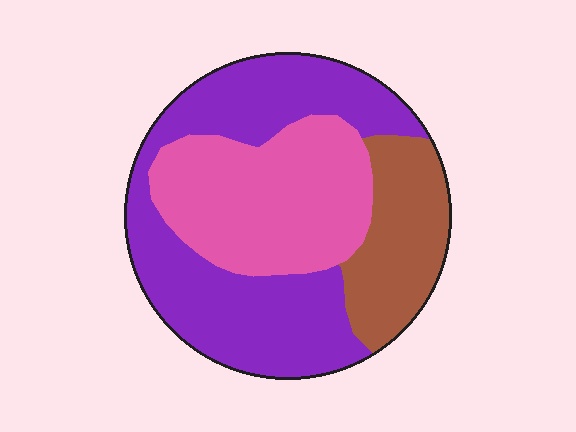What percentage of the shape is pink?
Pink takes up about one third (1/3) of the shape.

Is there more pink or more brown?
Pink.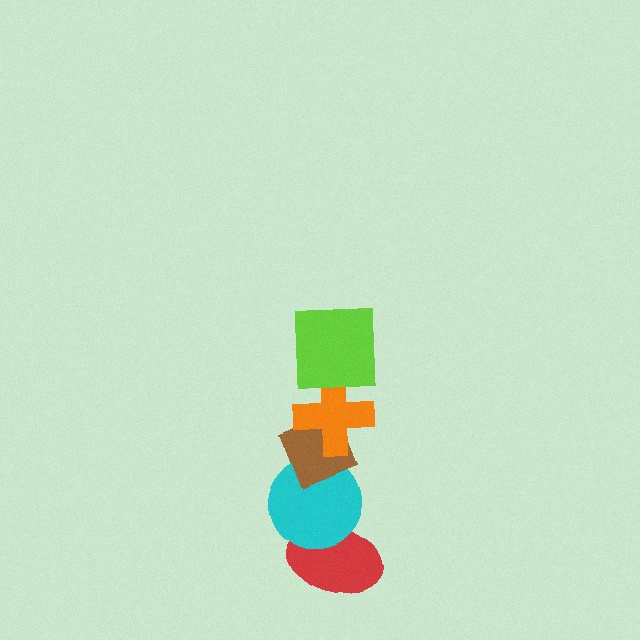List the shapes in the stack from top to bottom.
From top to bottom: the lime square, the orange cross, the brown diamond, the cyan circle, the red ellipse.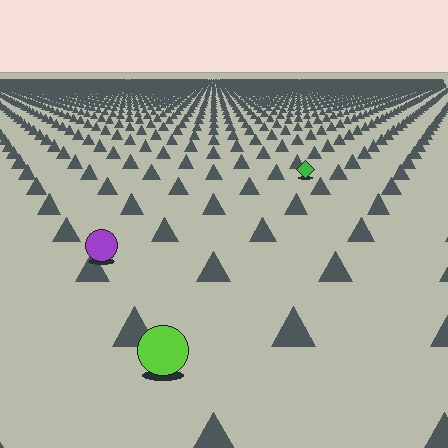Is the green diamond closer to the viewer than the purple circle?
No. The purple circle is closer — you can tell from the texture gradient: the ground texture is coarser near it.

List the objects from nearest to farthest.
From nearest to farthest: the lime circle, the purple circle, the green diamond.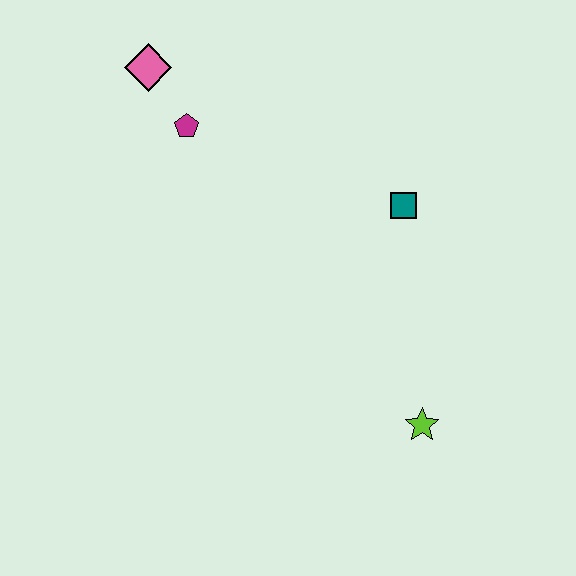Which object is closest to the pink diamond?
The magenta pentagon is closest to the pink diamond.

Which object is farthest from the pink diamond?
The lime star is farthest from the pink diamond.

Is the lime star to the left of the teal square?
No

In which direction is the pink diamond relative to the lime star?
The pink diamond is above the lime star.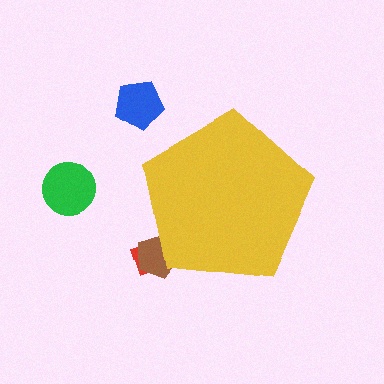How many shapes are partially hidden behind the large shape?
2 shapes are partially hidden.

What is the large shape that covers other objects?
A yellow pentagon.